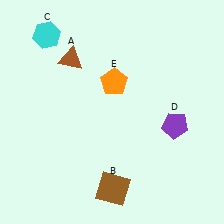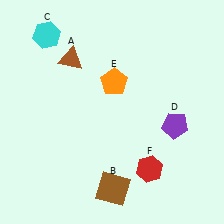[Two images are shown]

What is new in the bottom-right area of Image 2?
A red hexagon (F) was added in the bottom-right area of Image 2.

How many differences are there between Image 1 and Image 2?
There is 1 difference between the two images.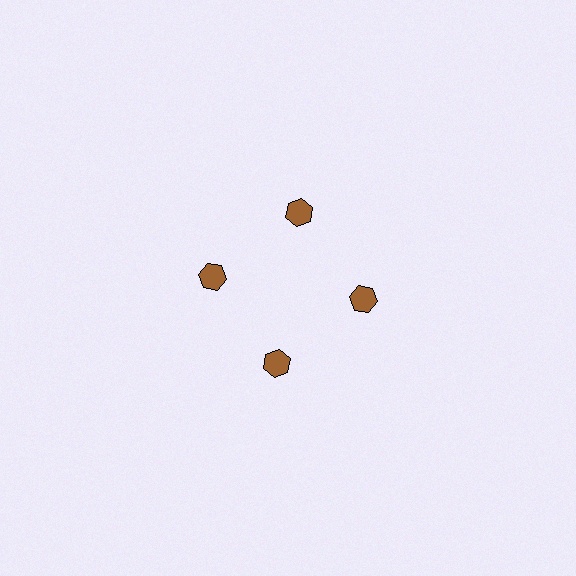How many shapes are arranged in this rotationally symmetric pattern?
There are 4 shapes, arranged in 4 groups of 1.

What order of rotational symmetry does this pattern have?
This pattern has 4-fold rotational symmetry.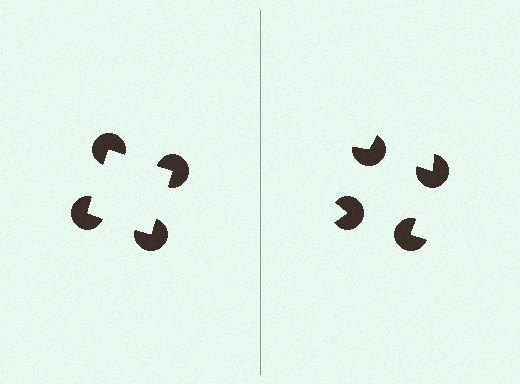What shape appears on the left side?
An illusory square.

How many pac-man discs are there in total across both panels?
8 — 4 on each side.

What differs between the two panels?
The pac-man discs are positioned identically on both sides; only the wedge orientations differ. On the left they align to a square; on the right they are misaligned.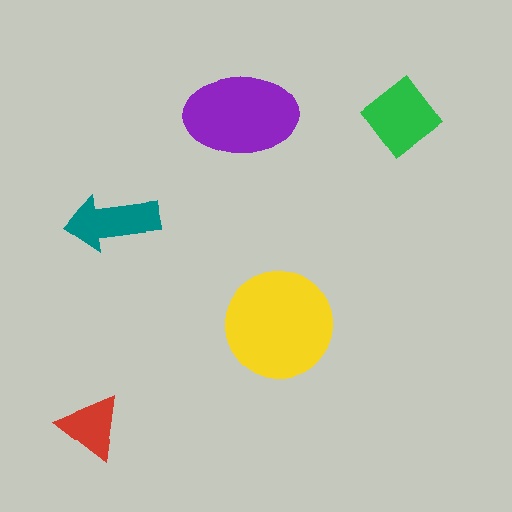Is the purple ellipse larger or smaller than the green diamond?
Larger.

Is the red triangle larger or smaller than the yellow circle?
Smaller.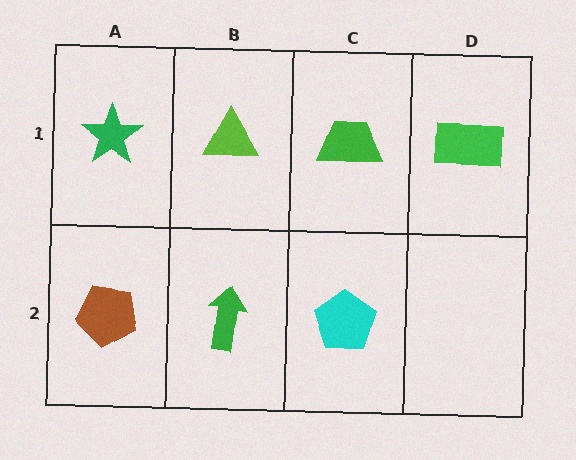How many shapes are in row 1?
4 shapes.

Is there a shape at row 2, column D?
No, that cell is empty.